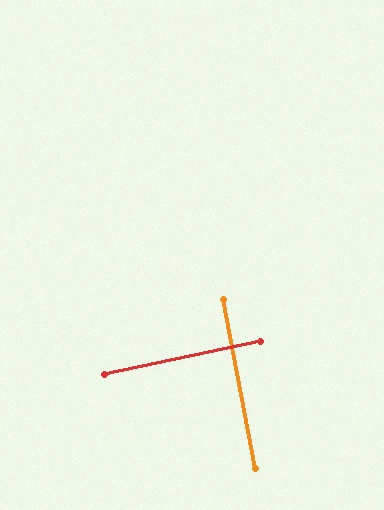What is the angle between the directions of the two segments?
Approximately 89 degrees.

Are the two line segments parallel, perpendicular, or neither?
Perpendicular — they meet at approximately 89°.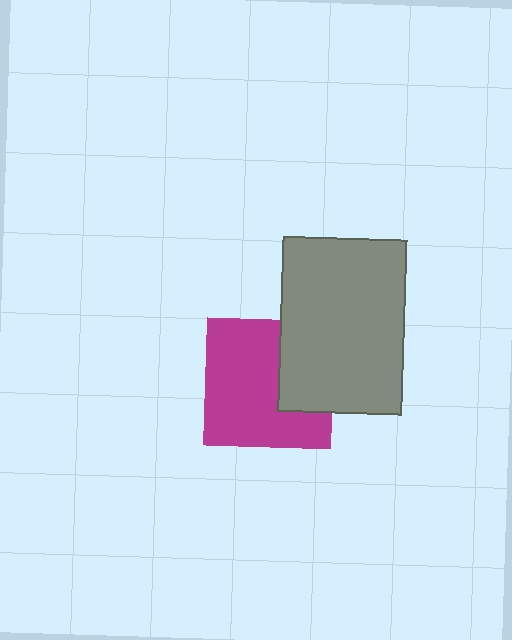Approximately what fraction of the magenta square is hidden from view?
Roughly 31% of the magenta square is hidden behind the gray rectangle.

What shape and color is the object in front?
The object in front is a gray rectangle.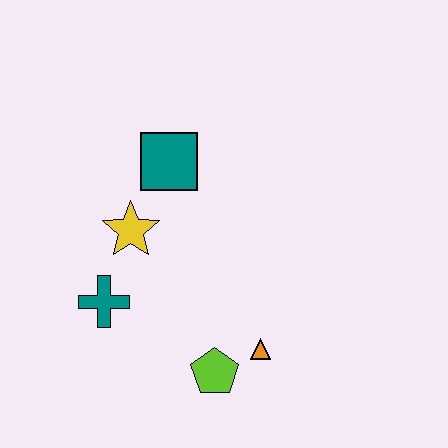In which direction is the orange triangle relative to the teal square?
The orange triangle is below the teal square.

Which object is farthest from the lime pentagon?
The teal square is farthest from the lime pentagon.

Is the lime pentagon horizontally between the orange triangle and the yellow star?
Yes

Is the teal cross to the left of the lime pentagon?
Yes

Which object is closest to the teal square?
The yellow star is closest to the teal square.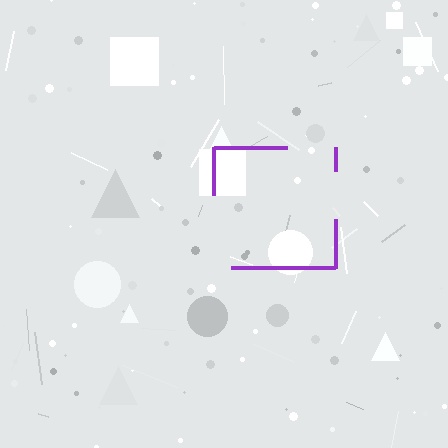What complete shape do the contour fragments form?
The contour fragments form a square.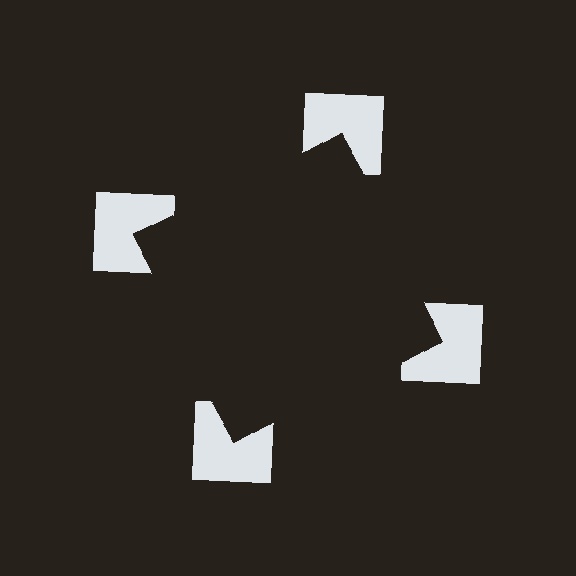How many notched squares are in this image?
There are 4 — one at each vertex of the illusory square.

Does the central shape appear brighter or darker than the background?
It typically appears slightly darker than the background, even though no actual brightness change is drawn.